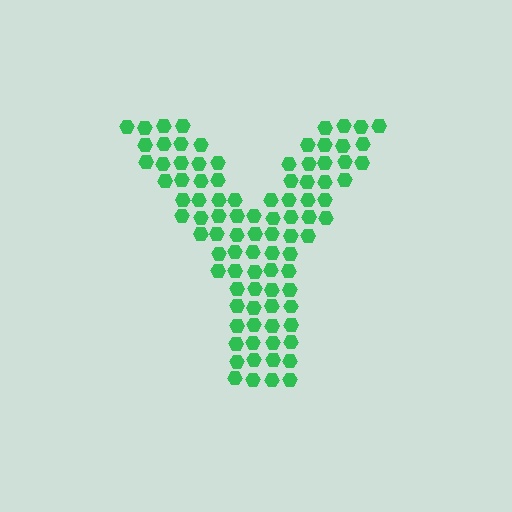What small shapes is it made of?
It is made of small hexagons.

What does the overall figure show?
The overall figure shows the letter Y.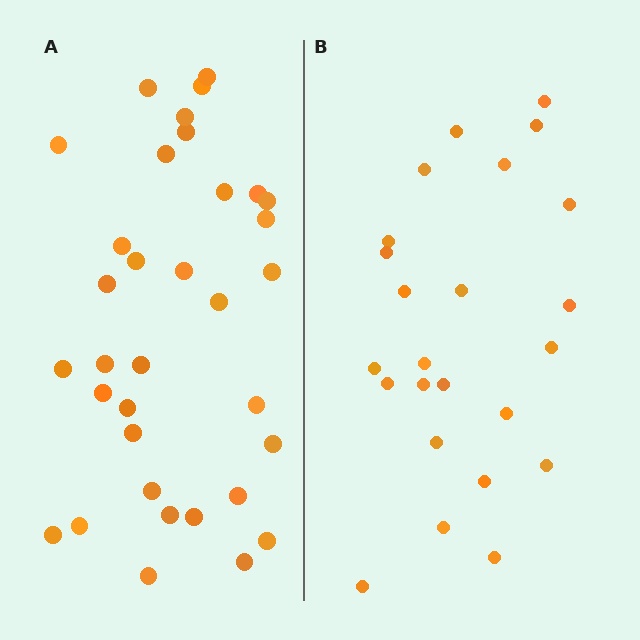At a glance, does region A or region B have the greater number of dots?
Region A (the left region) has more dots.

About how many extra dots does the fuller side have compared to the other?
Region A has roughly 10 or so more dots than region B.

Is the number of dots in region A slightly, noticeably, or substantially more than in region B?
Region A has noticeably more, but not dramatically so. The ratio is roughly 1.4 to 1.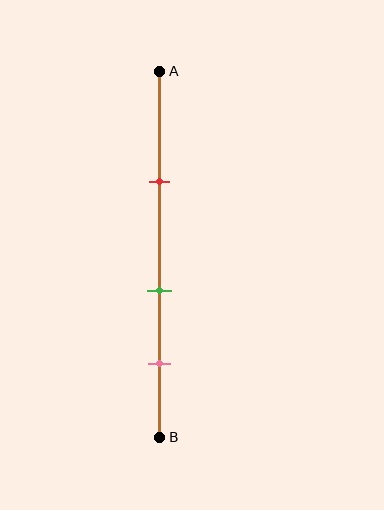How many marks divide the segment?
There are 3 marks dividing the segment.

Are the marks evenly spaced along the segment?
Yes, the marks are approximately evenly spaced.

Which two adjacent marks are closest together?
The green and pink marks are the closest adjacent pair.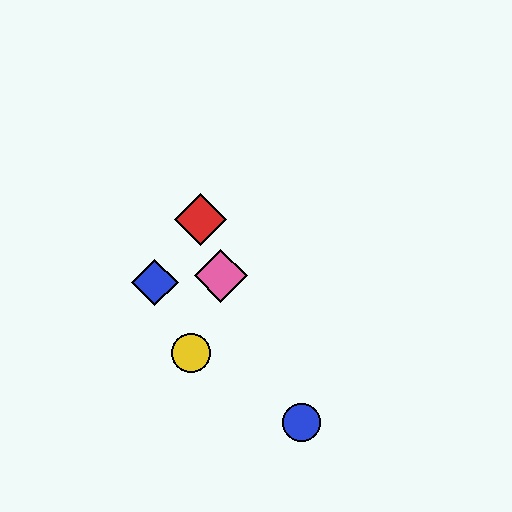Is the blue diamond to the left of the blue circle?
Yes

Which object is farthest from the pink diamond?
The blue circle is farthest from the pink diamond.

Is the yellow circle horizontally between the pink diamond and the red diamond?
No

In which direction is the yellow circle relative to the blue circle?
The yellow circle is to the left of the blue circle.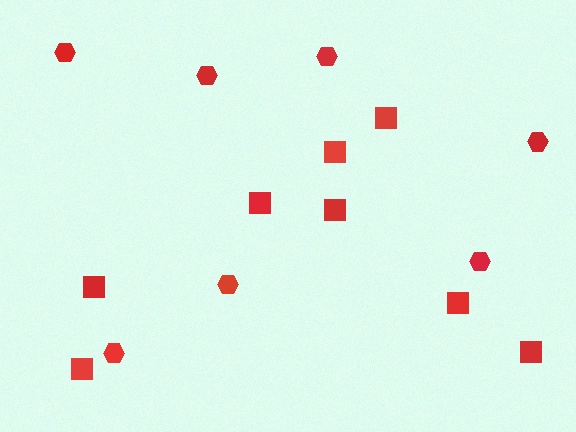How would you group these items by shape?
There are 2 groups: one group of squares (8) and one group of hexagons (7).